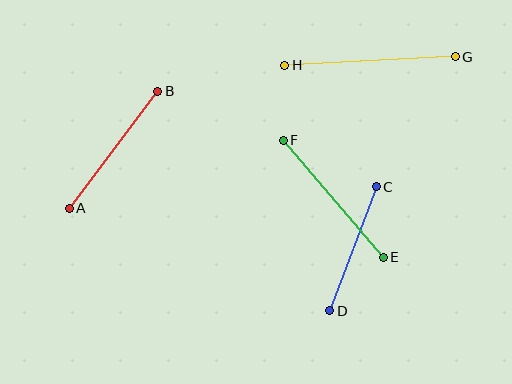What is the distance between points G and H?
The distance is approximately 171 pixels.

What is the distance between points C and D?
The distance is approximately 132 pixels.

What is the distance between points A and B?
The distance is approximately 147 pixels.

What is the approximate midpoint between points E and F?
The midpoint is at approximately (333, 199) pixels.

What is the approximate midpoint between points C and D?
The midpoint is at approximately (353, 249) pixels.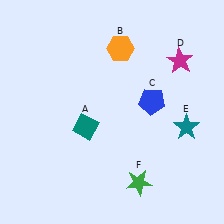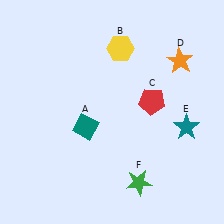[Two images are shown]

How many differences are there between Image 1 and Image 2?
There are 3 differences between the two images.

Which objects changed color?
B changed from orange to yellow. C changed from blue to red. D changed from magenta to orange.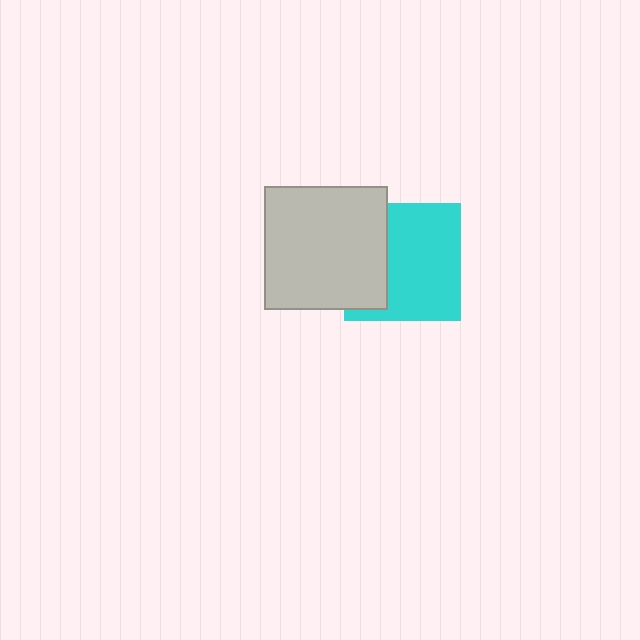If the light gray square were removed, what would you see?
You would see the complete cyan square.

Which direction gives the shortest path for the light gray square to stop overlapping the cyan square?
Moving left gives the shortest separation.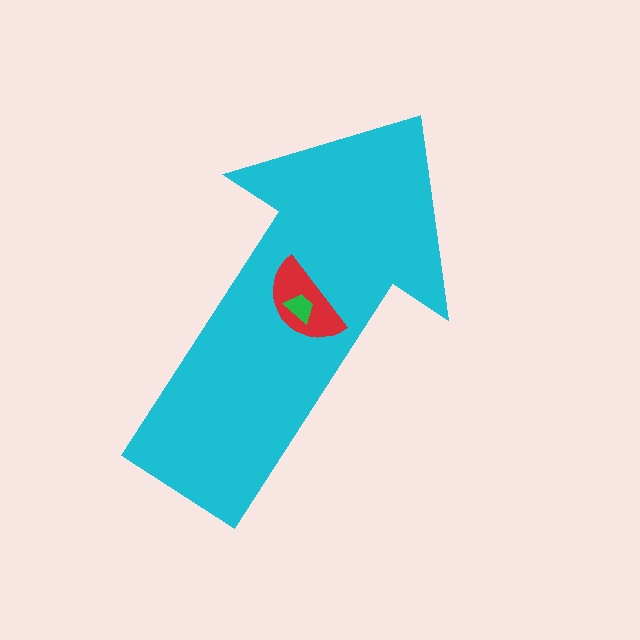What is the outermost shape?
The cyan arrow.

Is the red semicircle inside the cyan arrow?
Yes.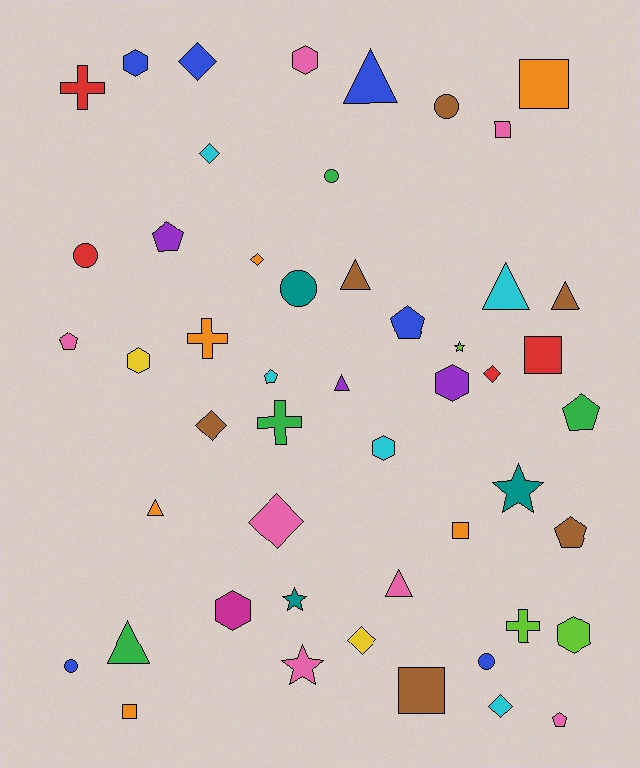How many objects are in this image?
There are 50 objects.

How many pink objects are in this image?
There are 7 pink objects.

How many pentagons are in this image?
There are 7 pentagons.